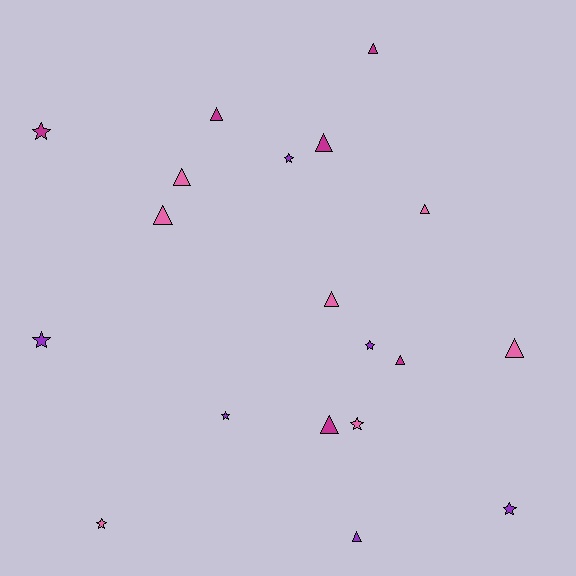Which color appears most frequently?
Pink, with 7 objects.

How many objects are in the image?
There are 19 objects.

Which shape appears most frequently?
Triangle, with 11 objects.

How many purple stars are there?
There are 5 purple stars.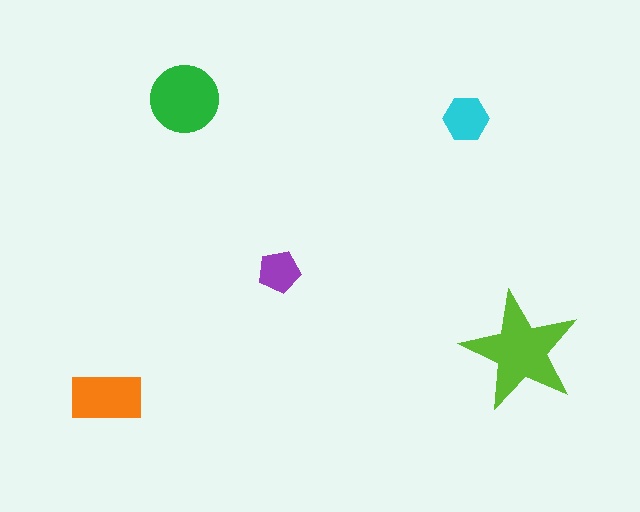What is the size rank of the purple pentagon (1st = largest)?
5th.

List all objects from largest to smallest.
The lime star, the green circle, the orange rectangle, the cyan hexagon, the purple pentagon.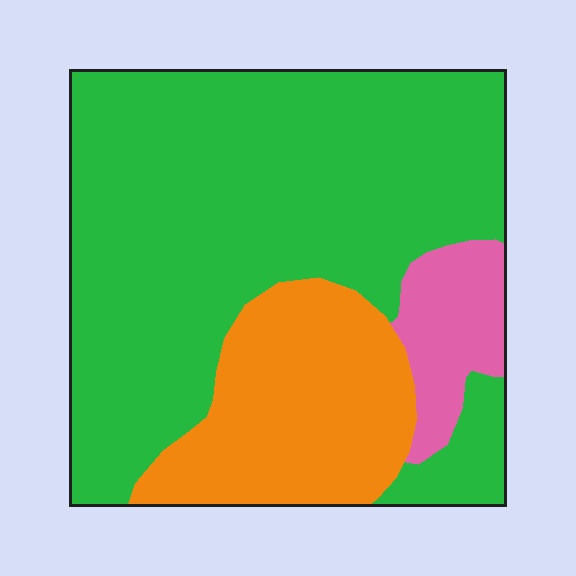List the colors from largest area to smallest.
From largest to smallest: green, orange, pink.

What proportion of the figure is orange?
Orange covers roughly 25% of the figure.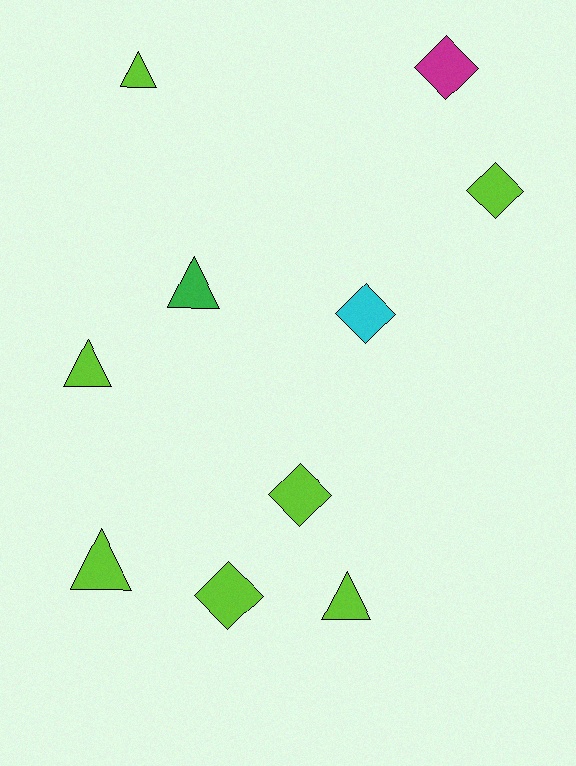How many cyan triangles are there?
There are no cyan triangles.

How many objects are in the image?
There are 10 objects.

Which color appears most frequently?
Lime, with 7 objects.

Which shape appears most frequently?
Diamond, with 5 objects.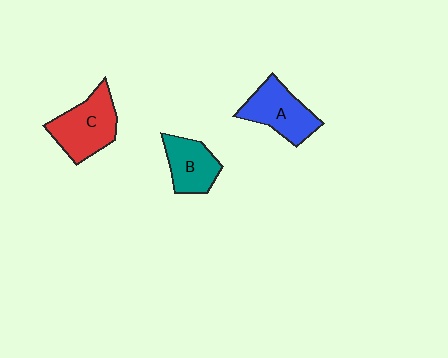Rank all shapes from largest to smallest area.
From largest to smallest: C (red), A (blue), B (teal).